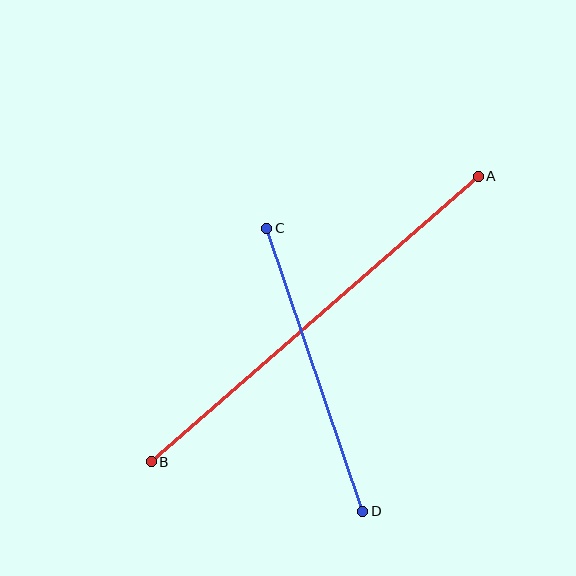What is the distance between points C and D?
The distance is approximately 299 pixels.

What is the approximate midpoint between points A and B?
The midpoint is at approximately (315, 319) pixels.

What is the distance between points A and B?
The distance is approximately 434 pixels.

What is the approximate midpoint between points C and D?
The midpoint is at approximately (315, 370) pixels.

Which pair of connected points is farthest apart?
Points A and B are farthest apart.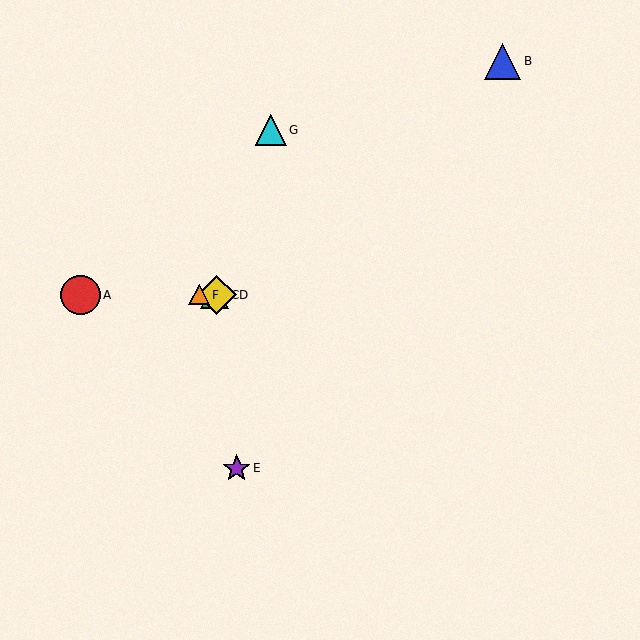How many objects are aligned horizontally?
4 objects (A, C, D, F) are aligned horizontally.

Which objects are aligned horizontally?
Objects A, C, D, F are aligned horizontally.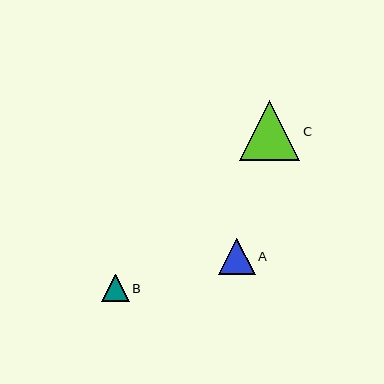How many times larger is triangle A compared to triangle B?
Triangle A is approximately 1.3 times the size of triangle B.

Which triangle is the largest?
Triangle C is the largest with a size of approximately 60 pixels.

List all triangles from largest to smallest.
From largest to smallest: C, A, B.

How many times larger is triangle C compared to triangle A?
Triangle C is approximately 1.6 times the size of triangle A.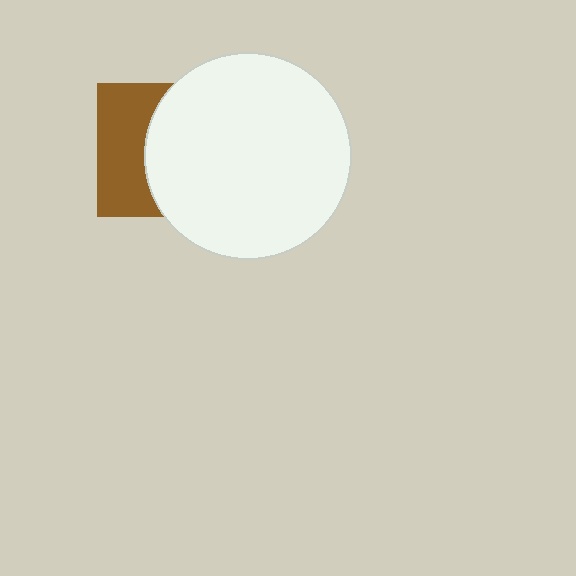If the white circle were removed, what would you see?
You would see the complete brown square.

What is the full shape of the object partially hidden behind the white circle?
The partially hidden object is a brown square.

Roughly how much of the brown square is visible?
A small part of it is visible (roughly 41%).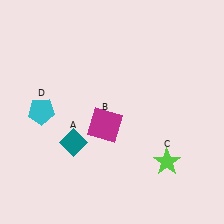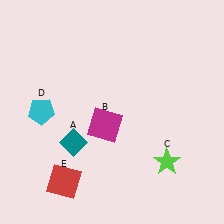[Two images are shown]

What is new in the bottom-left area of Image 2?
A red square (E) was added in the bottom-left area of Image 2.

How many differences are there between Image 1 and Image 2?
There is 1 difference between the two images.